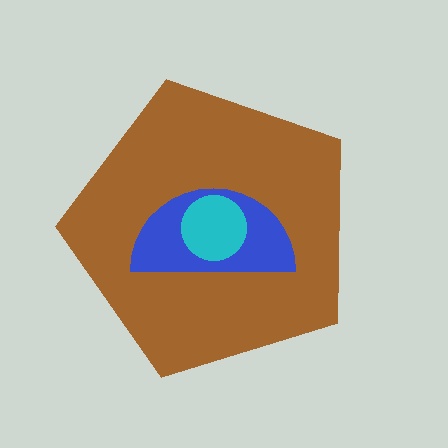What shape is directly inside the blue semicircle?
The cyan circle.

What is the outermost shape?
The brown pentagon.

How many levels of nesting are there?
3.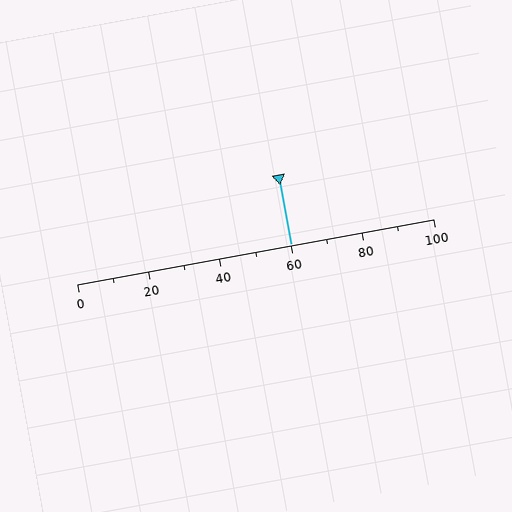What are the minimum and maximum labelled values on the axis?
The axis runs from 0 to 100.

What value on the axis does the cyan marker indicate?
The marker indicates approximately 60.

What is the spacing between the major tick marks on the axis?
The major ticks are spaced 20 apart.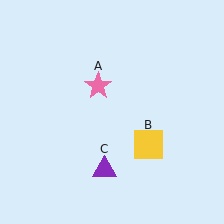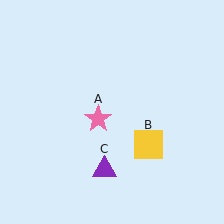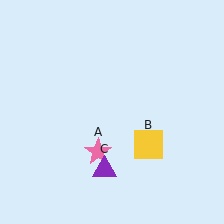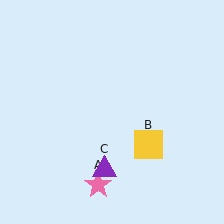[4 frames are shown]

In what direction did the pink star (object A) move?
The pink star (object A) moved down.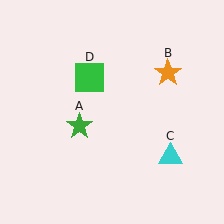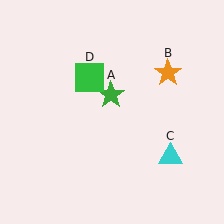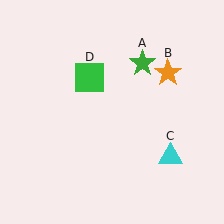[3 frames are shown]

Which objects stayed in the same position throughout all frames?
Orange star (object B) and cyan triangle (object C) and green square (object D) remained stationary.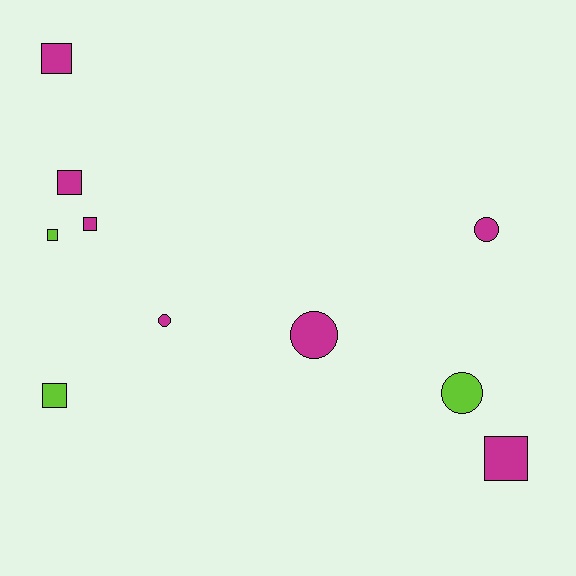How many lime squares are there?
There are 2 lime squares.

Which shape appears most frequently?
Square, with 6 objects.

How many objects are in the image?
There are 10 objects.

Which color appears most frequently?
Magenta, with 7 objects.